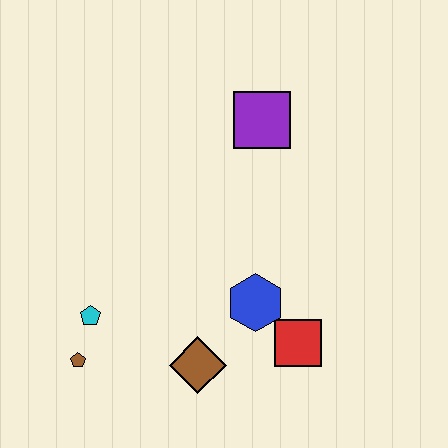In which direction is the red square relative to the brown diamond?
The red square is to the right of the brown diamond.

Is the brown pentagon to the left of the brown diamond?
Yes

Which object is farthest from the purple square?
The brown pentagon is farthest from the purple square.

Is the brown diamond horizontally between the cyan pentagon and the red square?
Yes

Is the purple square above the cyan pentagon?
Yes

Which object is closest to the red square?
The blue hexagon is closest to the red square.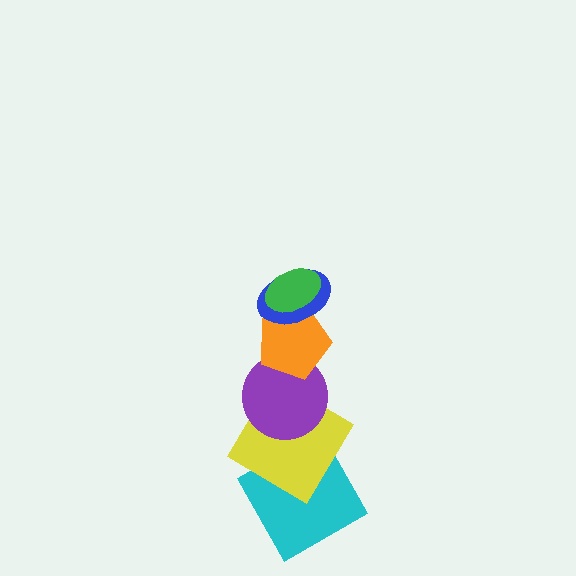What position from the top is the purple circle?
The purple circle is 4th from the top.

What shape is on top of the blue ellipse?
The green ellipse is on top of the blue ellipse.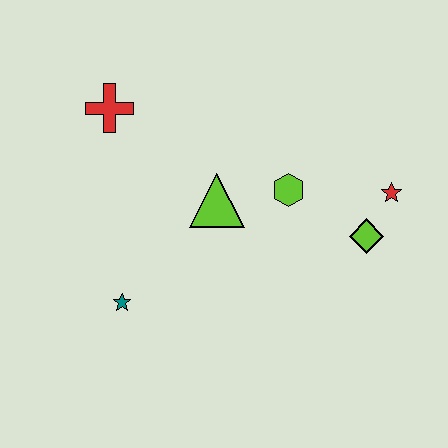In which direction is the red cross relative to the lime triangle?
The red cross is to the left of the lime triangle.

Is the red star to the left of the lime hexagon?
No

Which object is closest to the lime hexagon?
The lime triangle is closest to the lime hexagon.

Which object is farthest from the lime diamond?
The red cross is farthest from the lime diamond.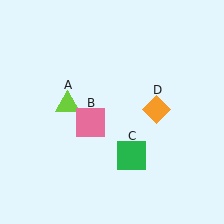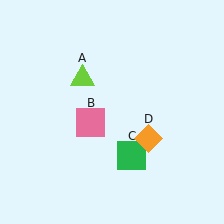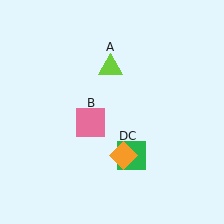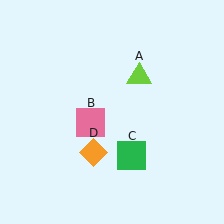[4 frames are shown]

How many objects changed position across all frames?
2 objects changed position: lime triangle (object A), orange diamond (object D).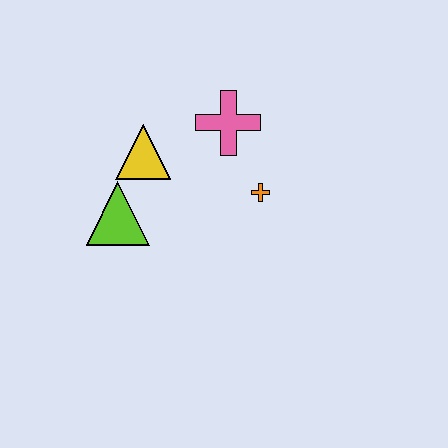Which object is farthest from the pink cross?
The lime triangle is farthest from the pink cross.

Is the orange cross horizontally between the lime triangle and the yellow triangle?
No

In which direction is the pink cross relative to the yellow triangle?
The pink cross is to the right of the yellow triangle.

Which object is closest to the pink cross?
The orange cross is closest to the pink cross.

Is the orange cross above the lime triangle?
Yes